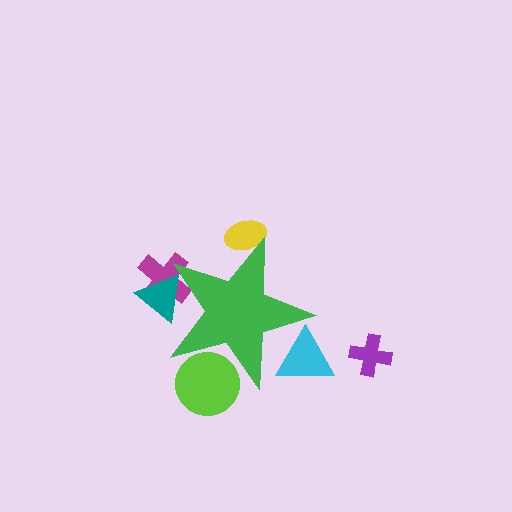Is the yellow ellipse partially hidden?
Yes, the yellow ellipse is partially hidden behind the green star.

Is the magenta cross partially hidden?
Yes, the magenta cross is partially hidden behind the green star.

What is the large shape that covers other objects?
A green star.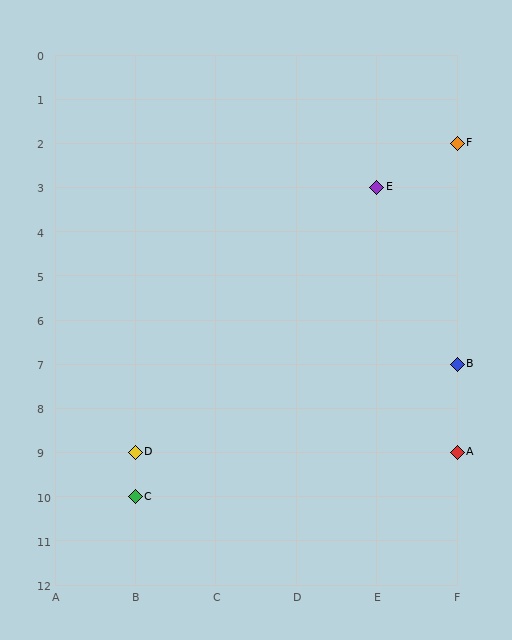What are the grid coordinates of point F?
Point F is at grid coordinates (F, 2).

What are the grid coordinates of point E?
Point E is at grid coordinates (E, 3).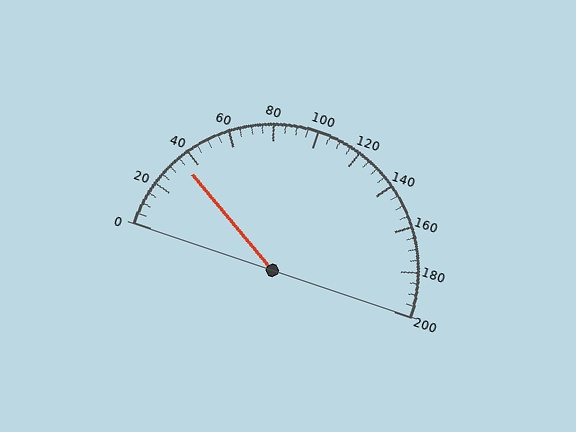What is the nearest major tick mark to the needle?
The nearest major tick mark is 40.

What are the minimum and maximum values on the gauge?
The gauge ranges from 0 to 200.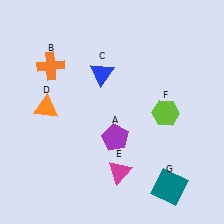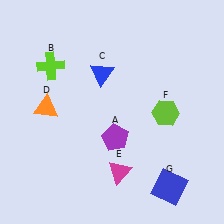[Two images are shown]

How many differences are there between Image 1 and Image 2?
There are 2 differences between the two images.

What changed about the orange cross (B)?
In Image 1, B is orange. In Image 2, it changed to lime.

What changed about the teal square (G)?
In Image 1, G is teal. In Image 2, it changed to blue.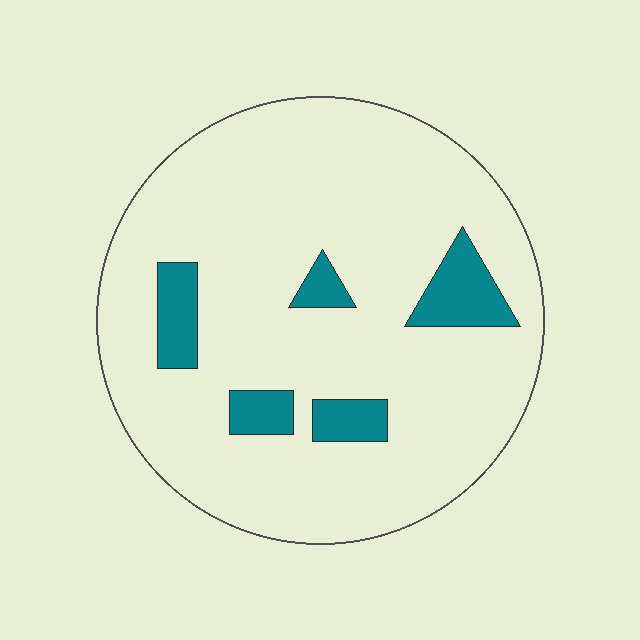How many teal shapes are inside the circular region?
5.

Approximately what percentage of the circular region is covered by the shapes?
Approximately 10%.